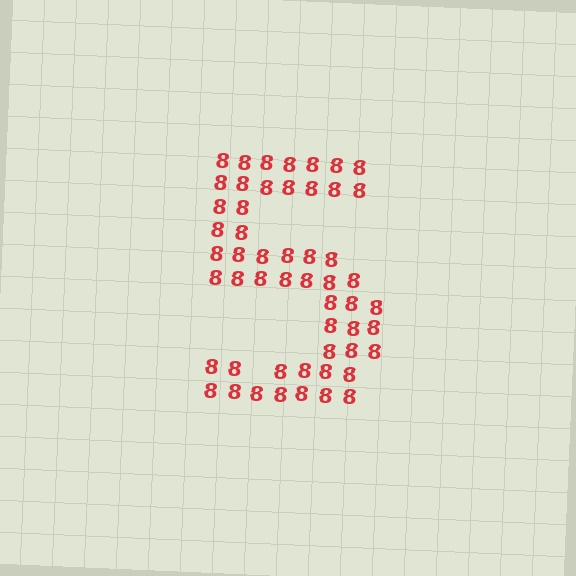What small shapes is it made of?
It is made of small digit 8's.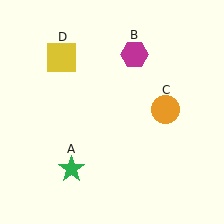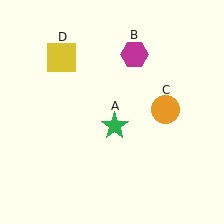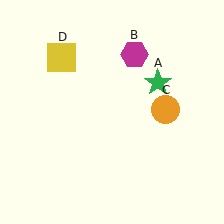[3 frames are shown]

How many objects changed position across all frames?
1 object changed position: green star (object A).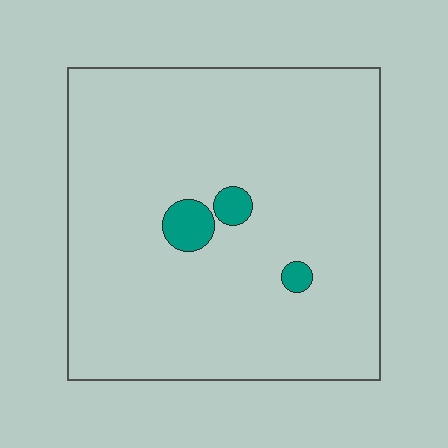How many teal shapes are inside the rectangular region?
3.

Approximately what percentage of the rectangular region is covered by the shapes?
Approximately 5%.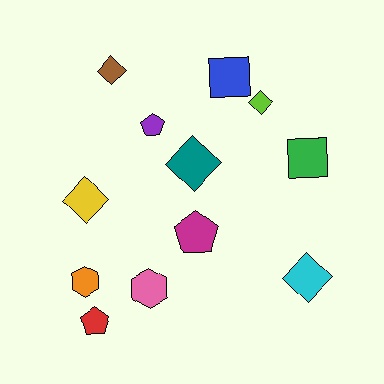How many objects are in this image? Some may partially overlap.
There are 12 objects.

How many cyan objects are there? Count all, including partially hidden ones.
There is 1 cyan object.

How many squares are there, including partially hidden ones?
There are 2 squares.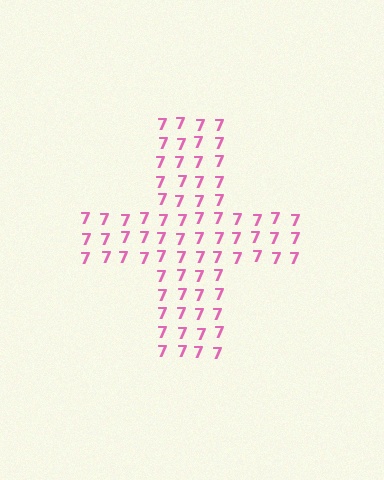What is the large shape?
The large shape is a cross.